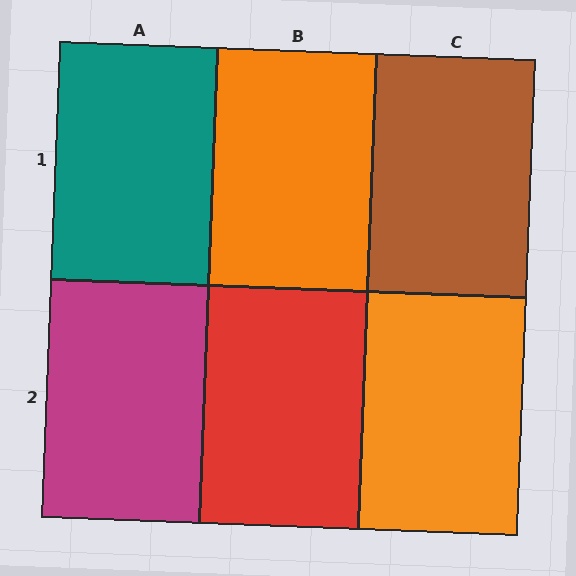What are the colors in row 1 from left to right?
Teal, orange, brown.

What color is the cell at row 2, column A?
Magenta.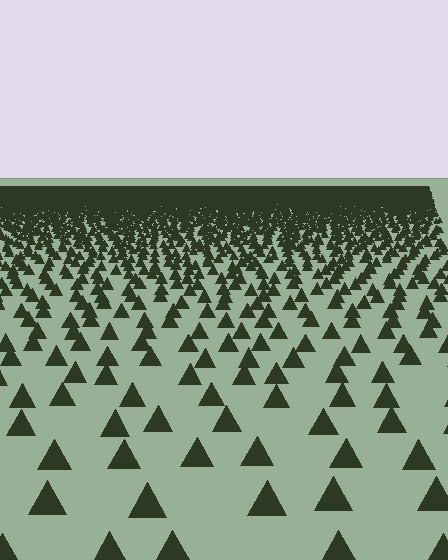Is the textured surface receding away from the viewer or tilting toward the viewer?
The surface is receding away from the viewer. Texture elements get smaller and denser toward the top.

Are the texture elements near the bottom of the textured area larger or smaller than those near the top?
Larger. Near the bottom, elements are closer to the viewer and appear at a bigger on-screen size.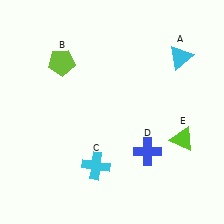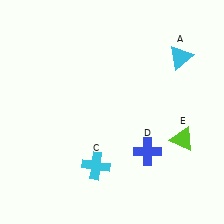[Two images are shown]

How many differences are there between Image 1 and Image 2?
There is 1 difference between the two images.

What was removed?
The lime pentagon (B) was removed in Image 2.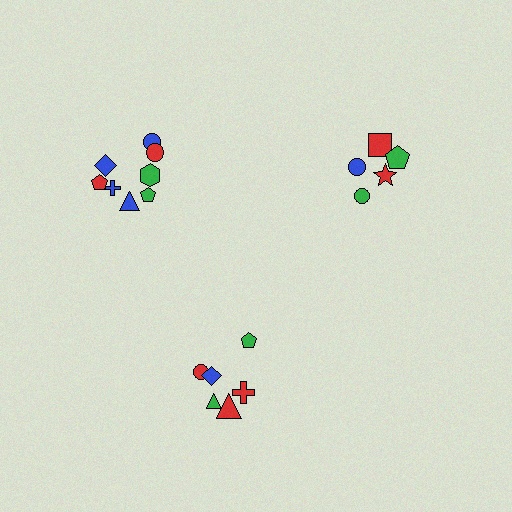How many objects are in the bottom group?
There are 6 objects.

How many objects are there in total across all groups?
There are 19 objects.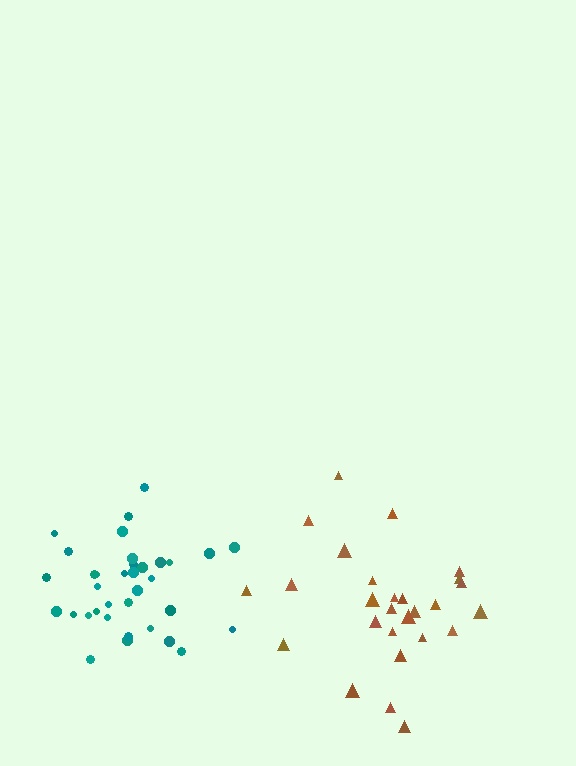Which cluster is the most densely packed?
Teal.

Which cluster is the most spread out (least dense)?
Brown.